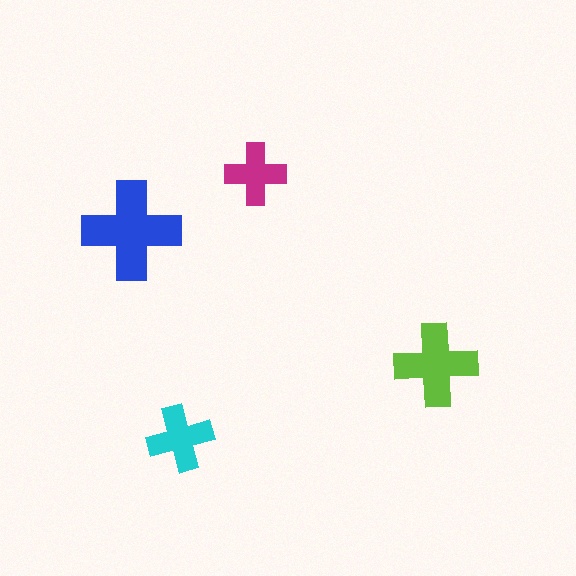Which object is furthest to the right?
The lime cross is rightmost.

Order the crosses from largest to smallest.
the blue one, the lime one, the cyan one, the magenta one.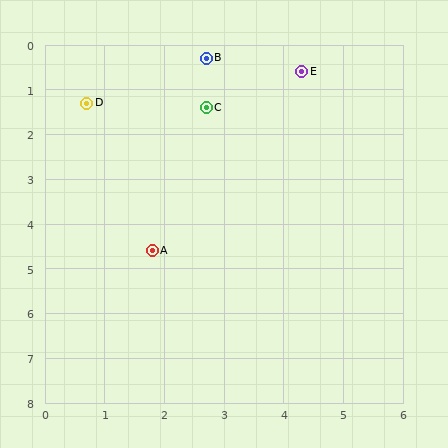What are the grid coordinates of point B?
Point B is at approximately (2.7, 0.3).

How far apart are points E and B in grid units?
Points E and B are about 1.6 grid units apart.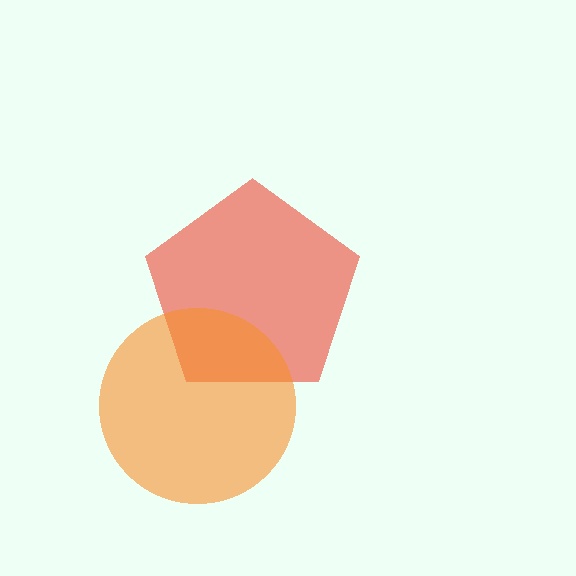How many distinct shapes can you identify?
There are 2 distinct shapes: a red pentagon, an orange circle.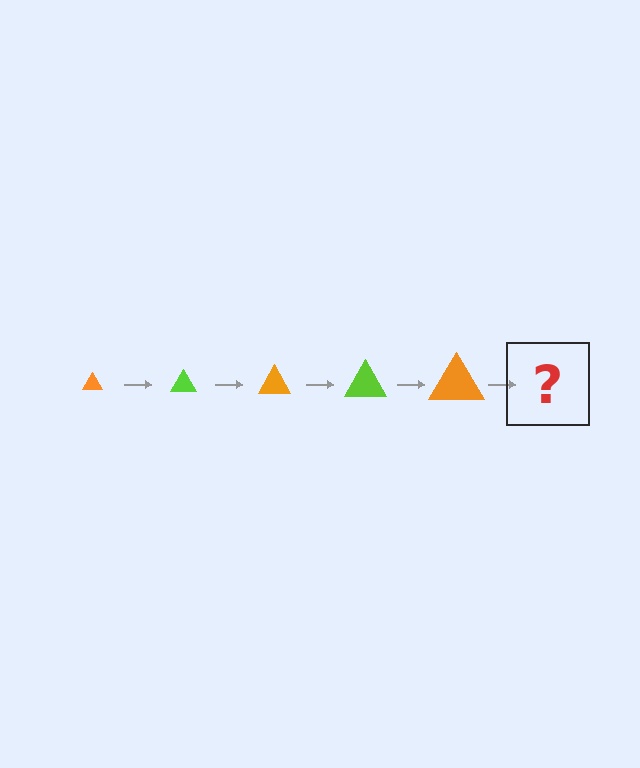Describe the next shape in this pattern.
It should be a lime triangle, larger than the previous one.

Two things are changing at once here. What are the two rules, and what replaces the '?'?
The two rules are that the triangle grows larger each step and the color cycles through orange and lime. The '?' should be a lime triangle, larger than the previous one.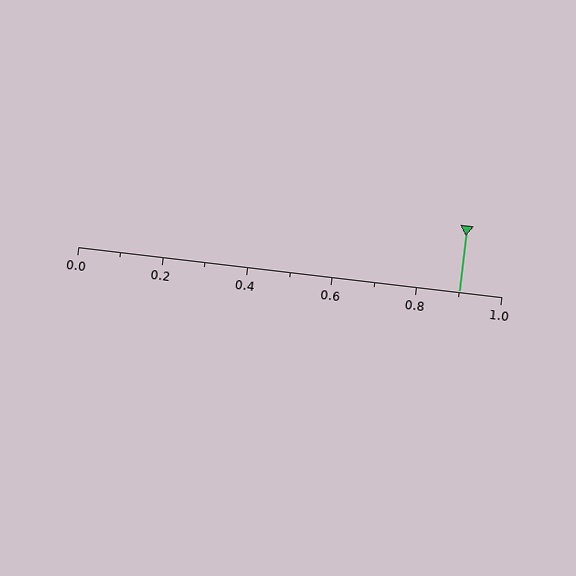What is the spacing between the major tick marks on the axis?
The major ticks are spaced 0.2 apart.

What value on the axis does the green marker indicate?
The marker indicates approximately 0.9.